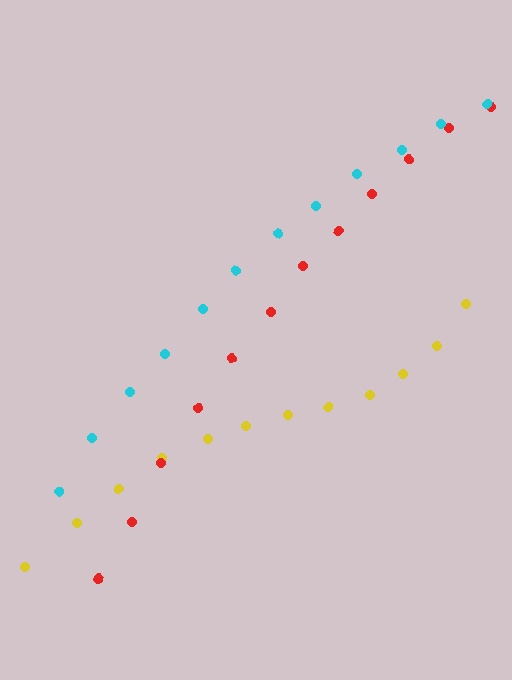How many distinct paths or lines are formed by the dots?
There are 3 distinct paths.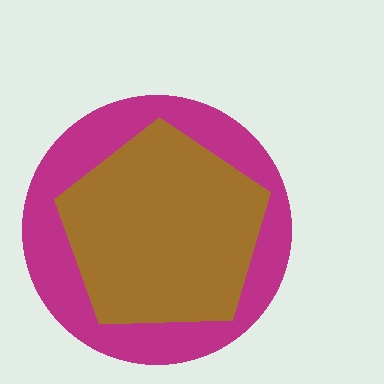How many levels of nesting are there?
2.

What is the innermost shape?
The brown pentagon.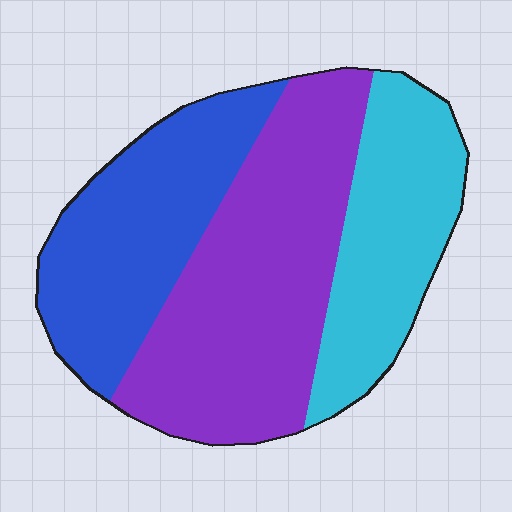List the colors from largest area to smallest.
From largest to smallest: purple, blue, cyan.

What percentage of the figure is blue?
Blue takes up about one third (1/3) of the figure.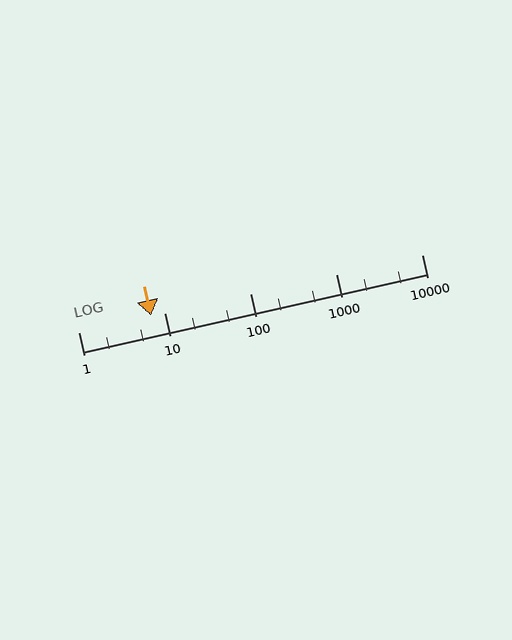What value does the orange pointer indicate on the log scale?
The pointer indicates approximately 7.1.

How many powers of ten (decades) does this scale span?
The scale spans 4 decades, from 1 to 10000.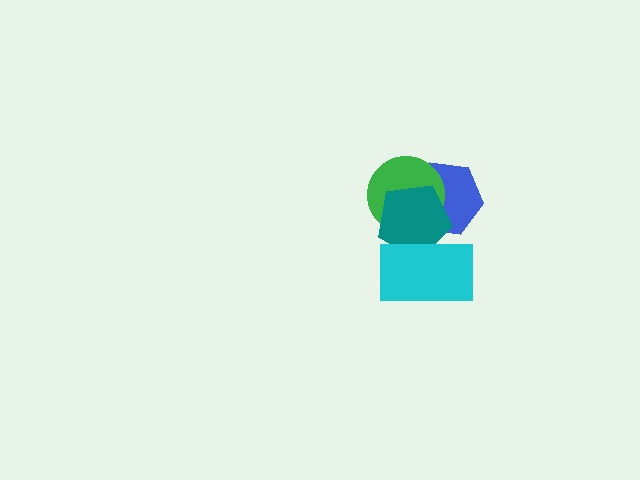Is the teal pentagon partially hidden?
Yes, it is partially covered by another shape.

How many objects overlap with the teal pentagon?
3 objects overlap with the teal pentagon.